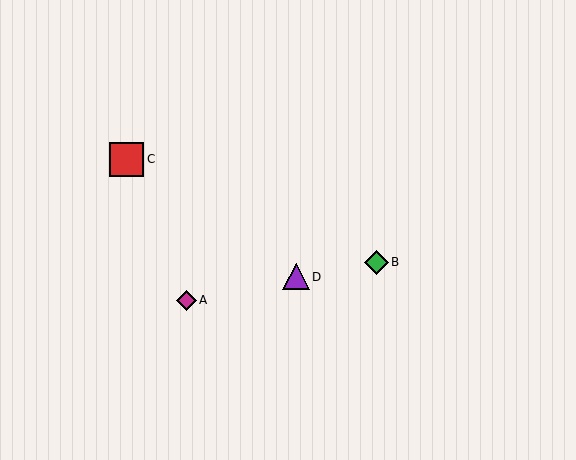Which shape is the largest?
The red square (labeled C) is the largest.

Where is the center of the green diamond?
The center of the green diamond is at (376, 262).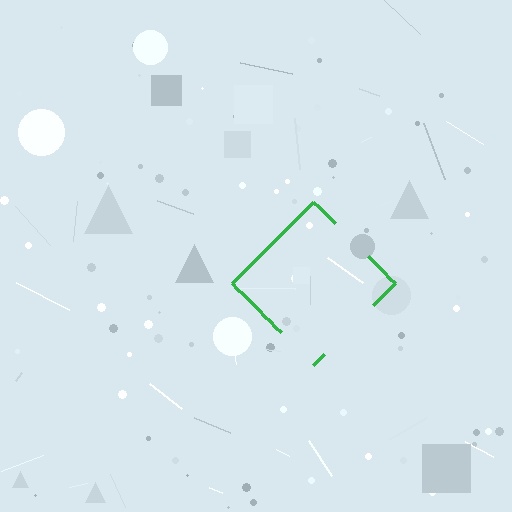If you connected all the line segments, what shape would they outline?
They would outline a diamond.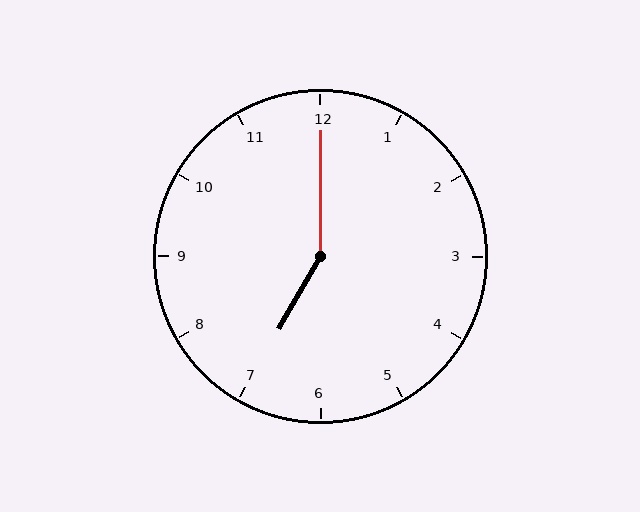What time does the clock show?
7:00.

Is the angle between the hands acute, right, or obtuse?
It is obtuse.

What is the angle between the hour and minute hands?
Approximately 150 degrees.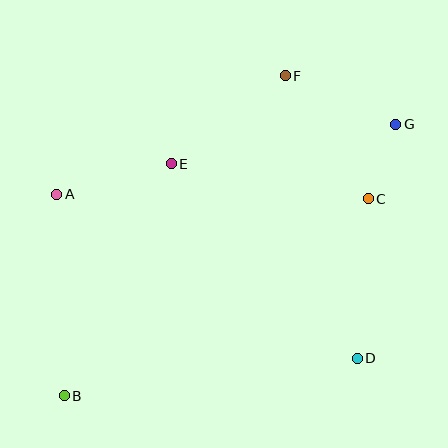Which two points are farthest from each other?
Points B and G are farthest from each other.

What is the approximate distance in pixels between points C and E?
The distance between C and E is approximately 200 pixels.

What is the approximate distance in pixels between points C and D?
The distance between C and D is approximately 160 pixels.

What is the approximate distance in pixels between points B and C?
The distance between B and C is approximately 362 pixels.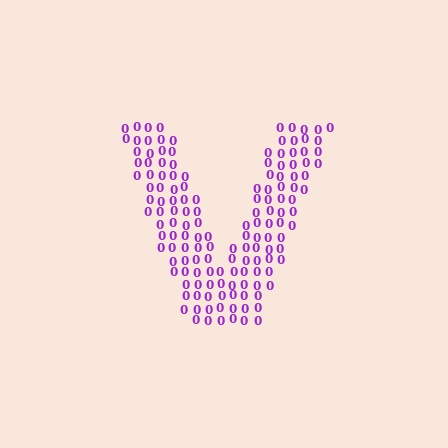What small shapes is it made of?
It is made of small digit 0's.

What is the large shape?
The large shape is the letter V.